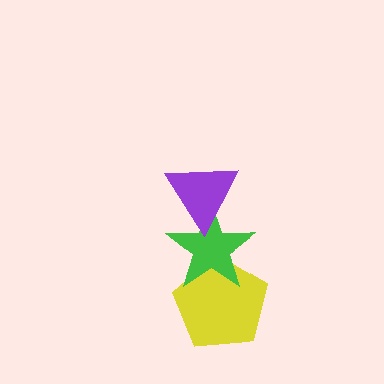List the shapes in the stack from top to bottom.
From top to bottom: the purple triangle, the green star, the yellow pentagon.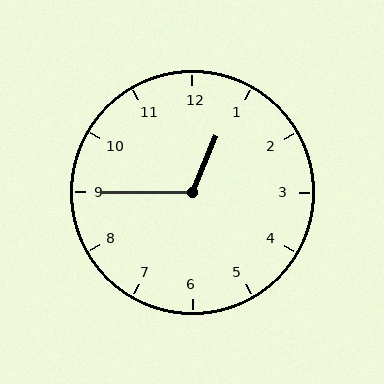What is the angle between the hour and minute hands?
Approximately 112 degrees.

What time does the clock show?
12:45.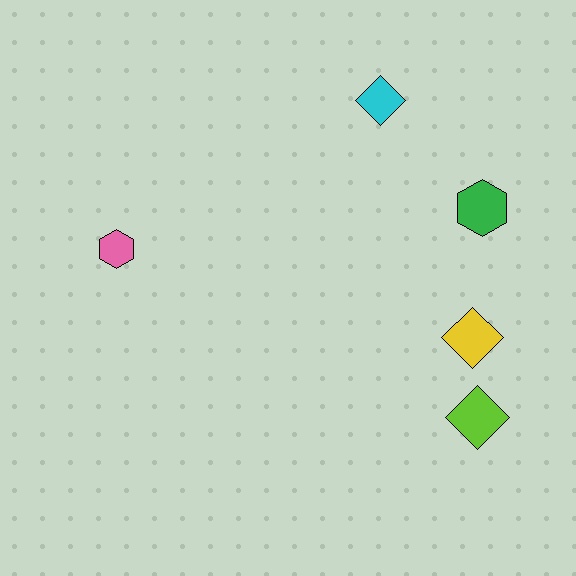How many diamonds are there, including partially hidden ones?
There are 3 diamonds.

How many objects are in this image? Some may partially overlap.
There are 5 objects.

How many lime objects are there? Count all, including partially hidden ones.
There is 1 lime object.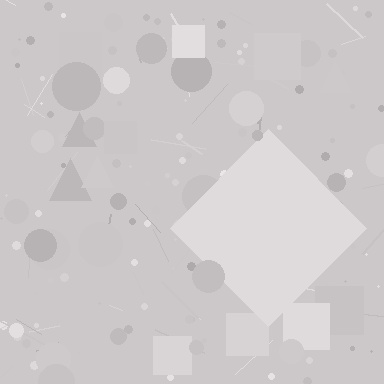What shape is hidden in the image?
A diamond is hidden in the image.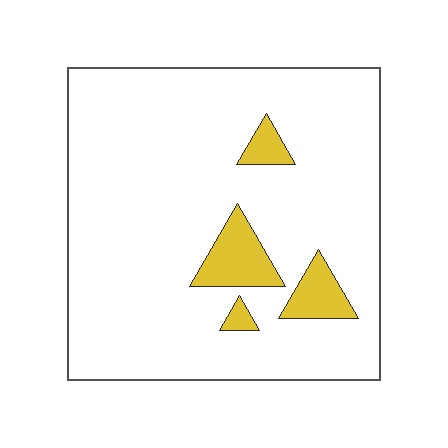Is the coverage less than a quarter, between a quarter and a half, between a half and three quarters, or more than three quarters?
Less than a quarter.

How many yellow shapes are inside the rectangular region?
4.